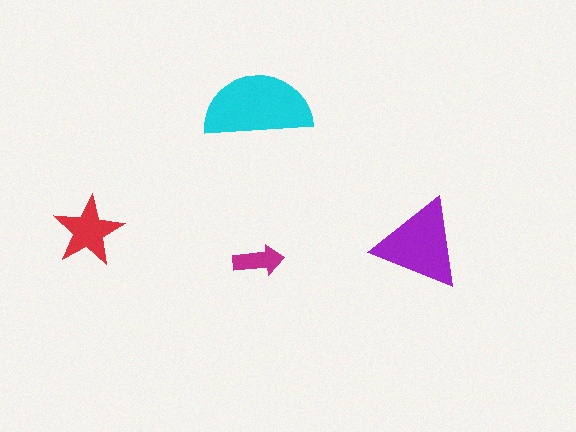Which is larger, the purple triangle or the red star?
The purple triangle.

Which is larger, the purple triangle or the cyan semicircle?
The cyan semicircle.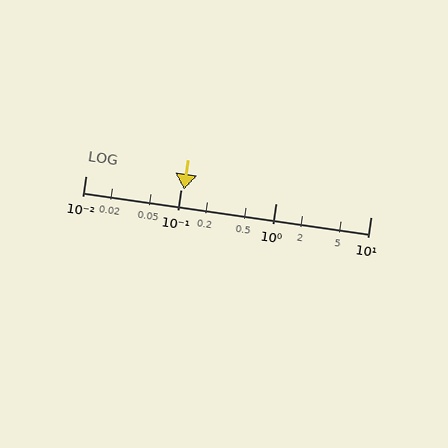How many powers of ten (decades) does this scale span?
The scale spans 3 decades, from 0.01 to 10.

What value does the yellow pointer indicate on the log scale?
The pointer indicates approximately 0.11.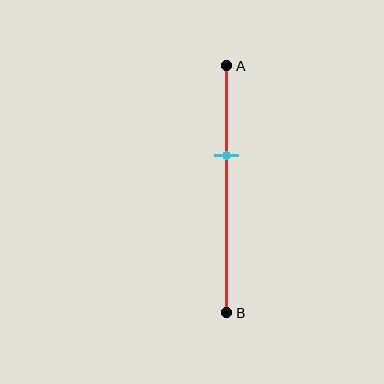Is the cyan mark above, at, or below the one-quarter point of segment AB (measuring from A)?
The cyan mark is below the one-quarter point of segment AB.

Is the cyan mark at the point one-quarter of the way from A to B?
No, the mark is at about 35% from A, not at the 25% one-quarter point.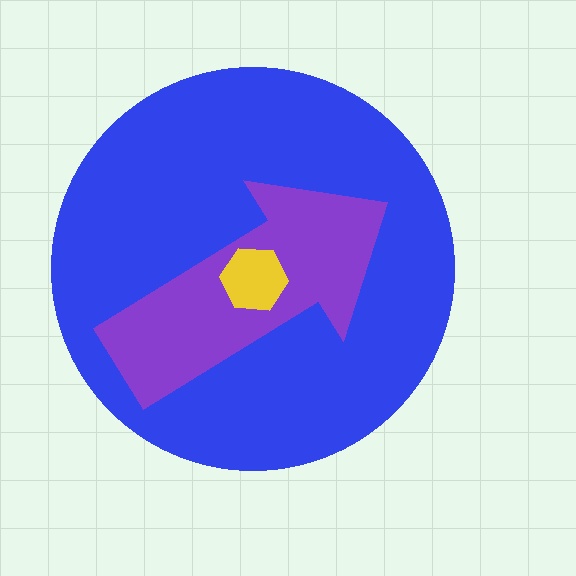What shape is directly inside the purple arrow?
The yellow hexagon.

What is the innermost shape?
The yellow hexagon.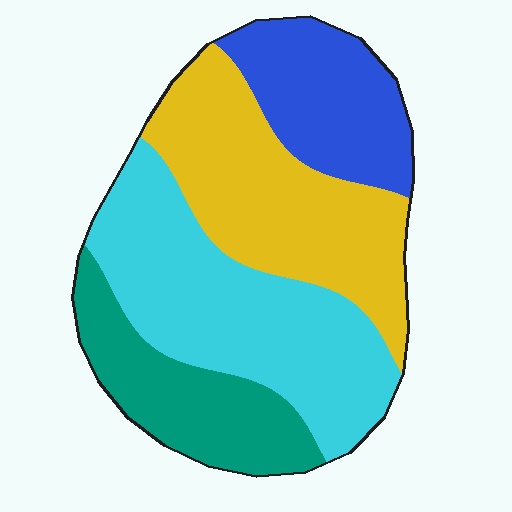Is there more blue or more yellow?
Yellow.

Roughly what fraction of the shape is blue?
Blue takes up about one sixth (1/6) of the shape.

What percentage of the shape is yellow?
Yellow takes up about one third (1/3) of the shape.